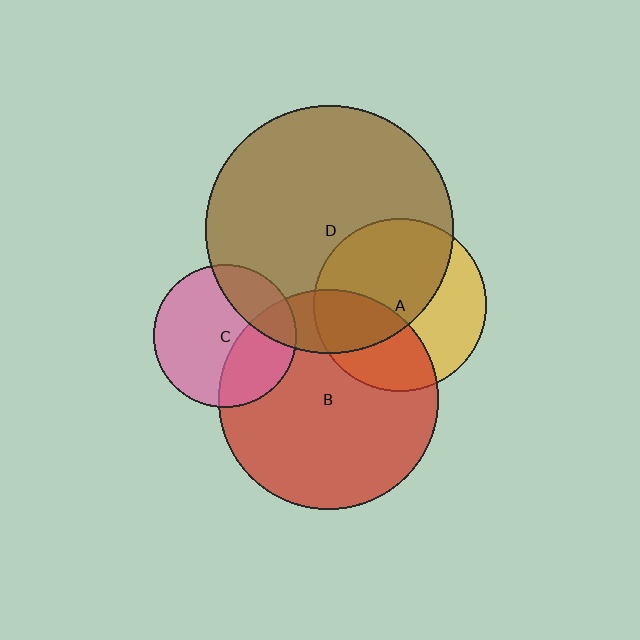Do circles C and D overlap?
Yes.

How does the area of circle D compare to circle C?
Approximately 3.0 times.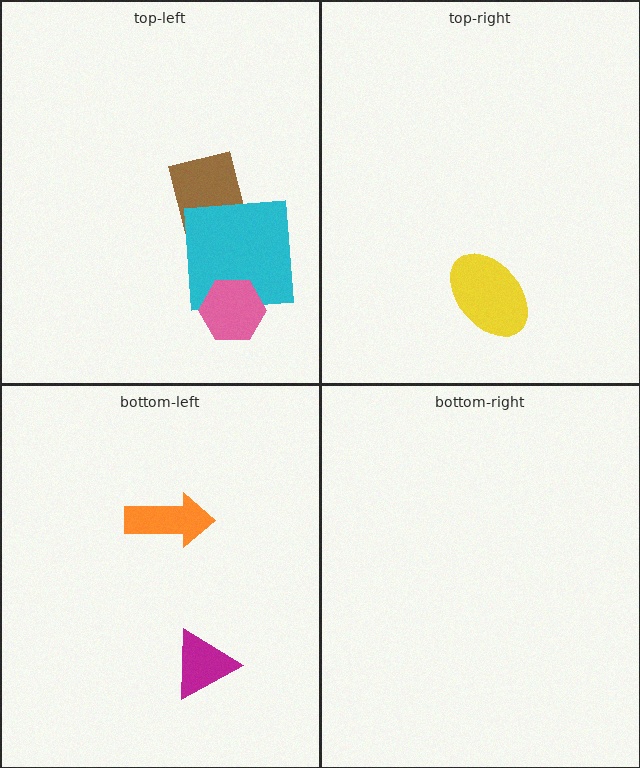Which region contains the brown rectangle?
The top-left region.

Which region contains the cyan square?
The top-left region.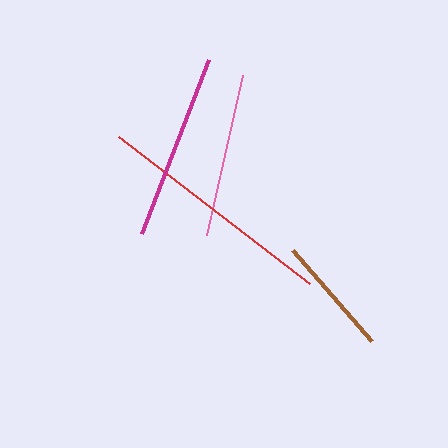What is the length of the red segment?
The red segment is approximately 242 pixels long.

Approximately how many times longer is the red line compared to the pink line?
The red line is approximately 1.5 times the length of the pink line.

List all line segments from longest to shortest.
From longest to shortest: red, magenta, pink, brown.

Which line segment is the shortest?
The brown line is the shortest at approximately 121 pixels.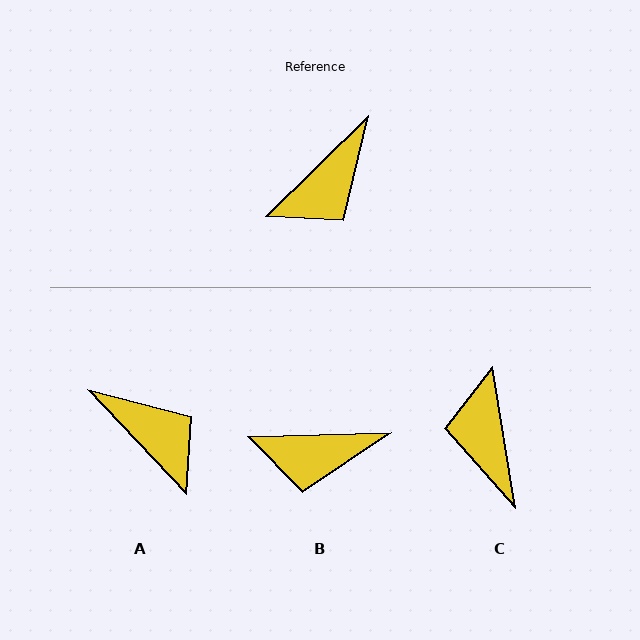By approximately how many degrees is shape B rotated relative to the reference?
Approximately 43 degrees clockwise.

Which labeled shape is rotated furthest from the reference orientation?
C, about 126 degrees away.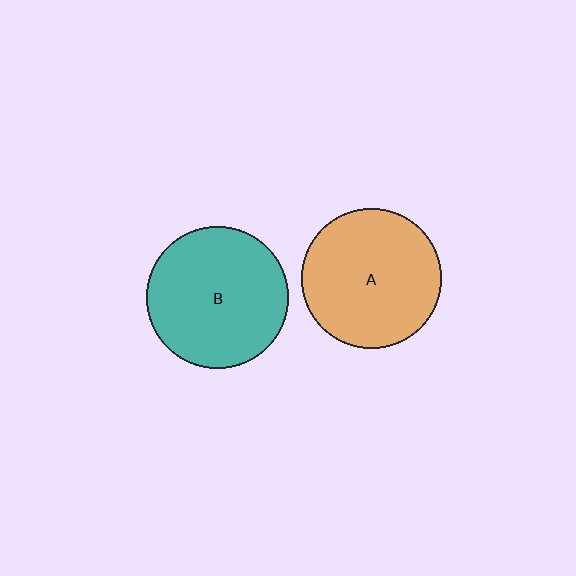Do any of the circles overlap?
No, none of the circles overlap.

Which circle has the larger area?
Circle B (teal).